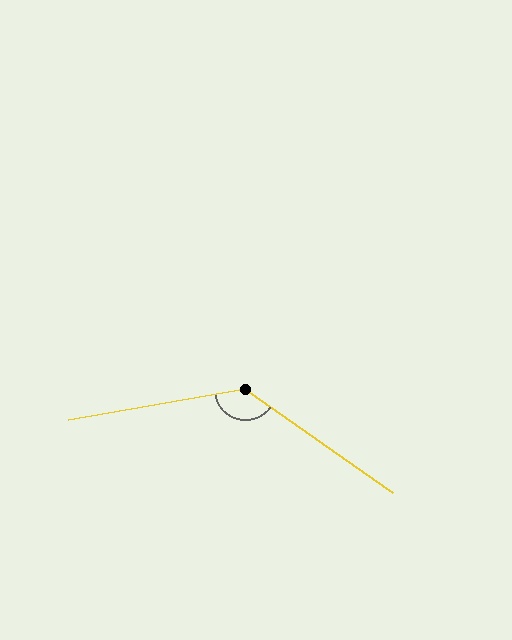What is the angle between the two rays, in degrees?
Approximately 135 degrees.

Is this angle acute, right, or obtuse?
It is obtuse.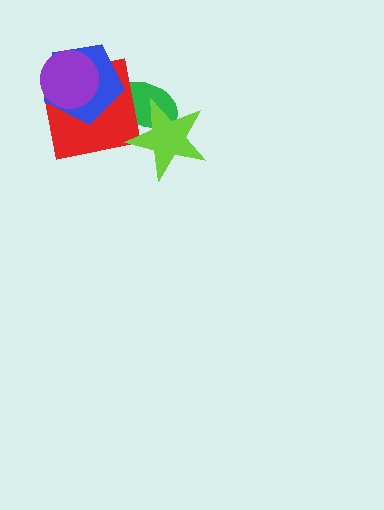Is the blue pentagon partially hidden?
Yes, it is partially covered by another shape.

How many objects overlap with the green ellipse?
2 objects overlap with the green ellipse.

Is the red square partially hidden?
Yes, it is partially covered by another shape.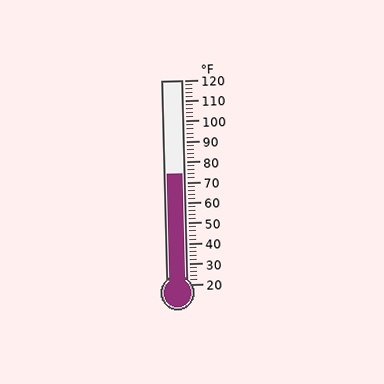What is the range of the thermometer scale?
The thermometer scale ranges from 20°F to 120°F.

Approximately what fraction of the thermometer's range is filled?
The thermometer is filled to approximately 55% of its range.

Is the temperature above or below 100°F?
The temperature is below 100°F.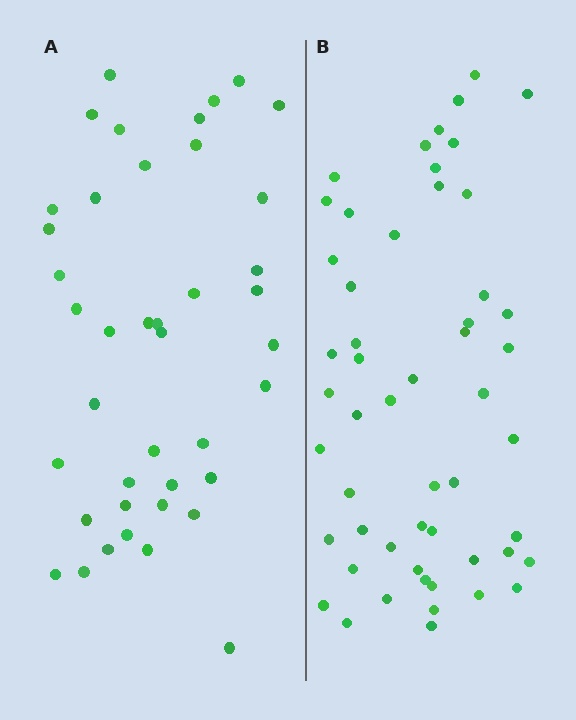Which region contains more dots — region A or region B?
Region B (the right region) has more dots.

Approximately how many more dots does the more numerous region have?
Region B has roughly 12 or so more dots than region A.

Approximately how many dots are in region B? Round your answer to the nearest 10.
About 50 dots. (The exact count is 53, which rounds to 50.)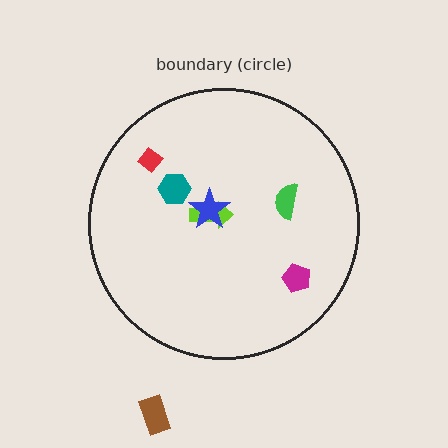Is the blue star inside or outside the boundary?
Inside.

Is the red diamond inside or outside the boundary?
Inside.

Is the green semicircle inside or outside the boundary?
Inside.